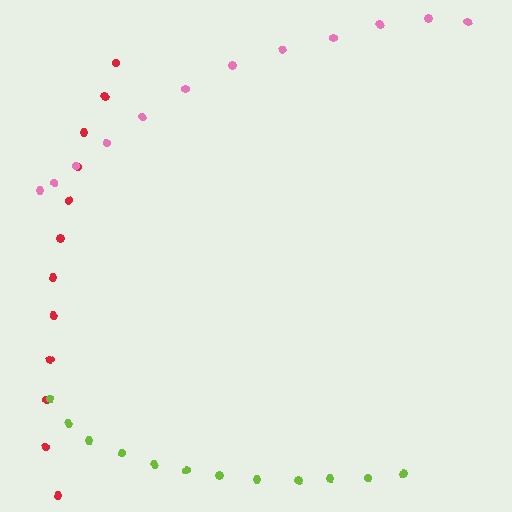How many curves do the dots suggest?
There are 3 distinct paths.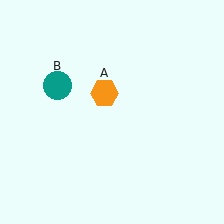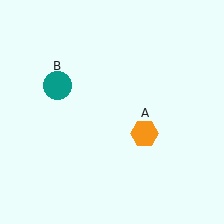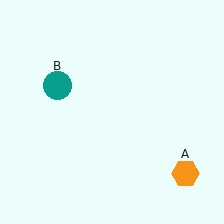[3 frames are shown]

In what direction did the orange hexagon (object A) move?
The orange hexagon (object A) moved down and to the right.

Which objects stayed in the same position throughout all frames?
Teal circle (object B) remained stationary.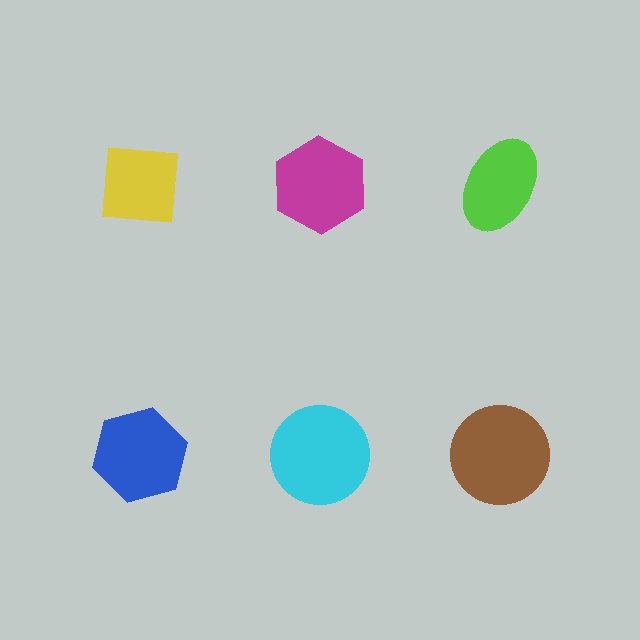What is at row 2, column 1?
A blue hexagon.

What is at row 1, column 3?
A lime ellipse.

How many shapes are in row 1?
3 shapes.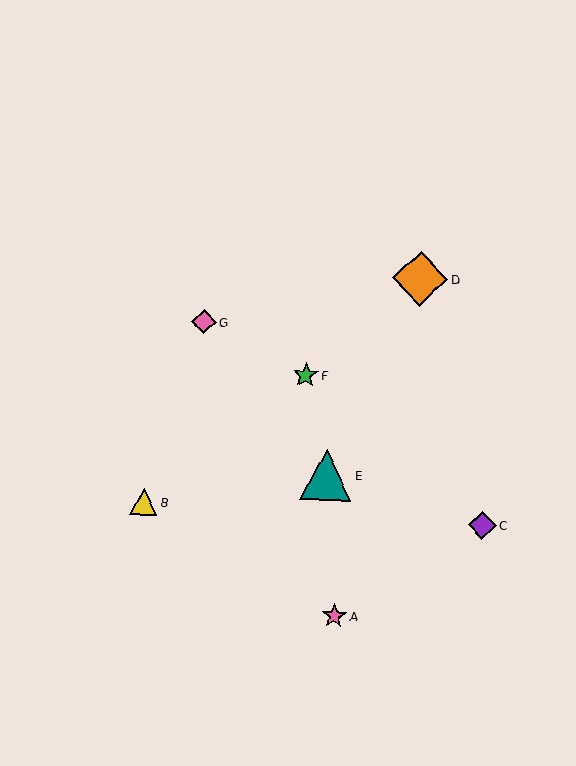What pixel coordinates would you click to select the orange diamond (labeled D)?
Click at (420, 279) to select the orange diamond D.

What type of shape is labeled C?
Shape C is a purple diamond.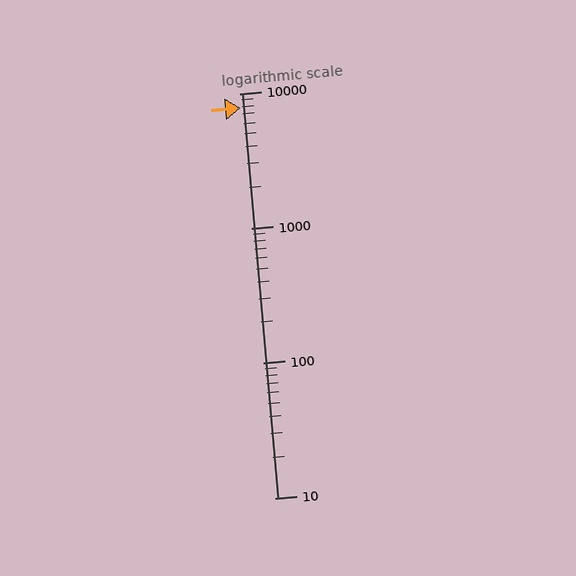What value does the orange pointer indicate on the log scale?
The pointer indicates approximately 7800.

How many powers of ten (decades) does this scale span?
The scale spans 3 decades, from 10 to 10000.